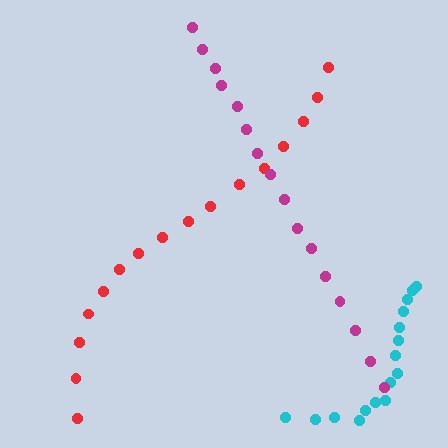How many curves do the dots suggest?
There are 3 distinct paths.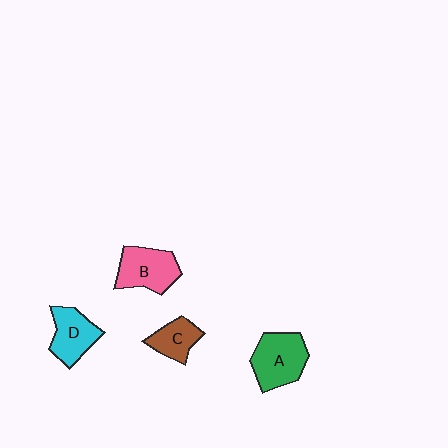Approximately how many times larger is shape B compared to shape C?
Approximately 1.5 times.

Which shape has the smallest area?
Shape C (brown).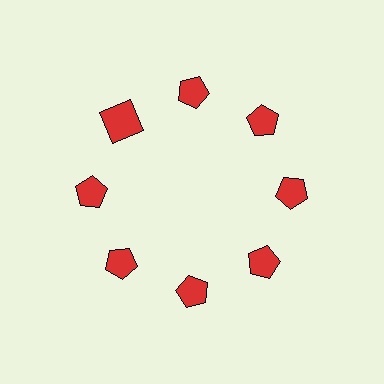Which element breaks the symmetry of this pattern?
The red square at roughly the 10 o'clock position breaks the symmetry. All other shapes are red pentagons.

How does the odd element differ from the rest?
It has a different shape: square instead of pentagon.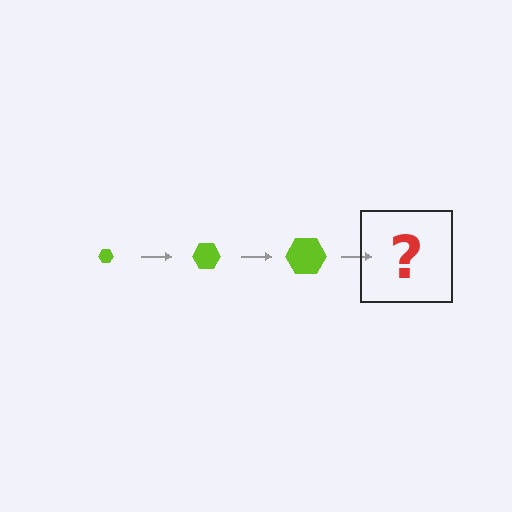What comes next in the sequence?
The next element should be a lime hexagon, larger than the previous one.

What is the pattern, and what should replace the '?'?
The pattern is that the hexagon gets progressively larger each step. The '?' should be a lime hexagon, larger than the previous one.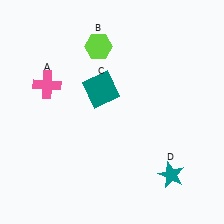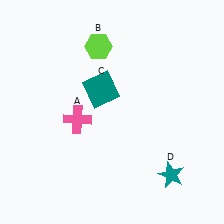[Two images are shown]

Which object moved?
The pink cross (A) moved down.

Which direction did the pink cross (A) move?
The pink cross (A) moved down.